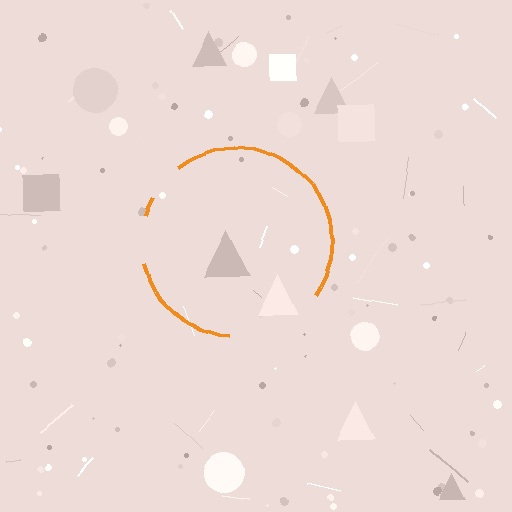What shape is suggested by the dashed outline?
The dashed outline suggests a circle.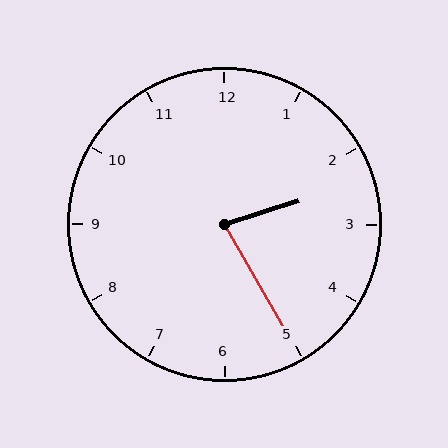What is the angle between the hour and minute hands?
Approximately 78 degrees.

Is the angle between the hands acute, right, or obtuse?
It is acute.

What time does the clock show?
2:25.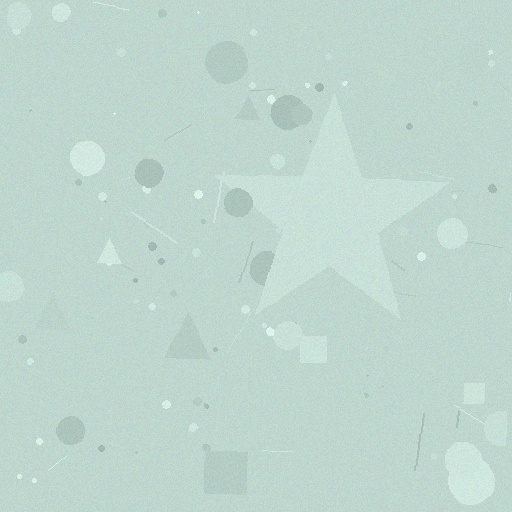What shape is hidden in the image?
A star is hidden in the image.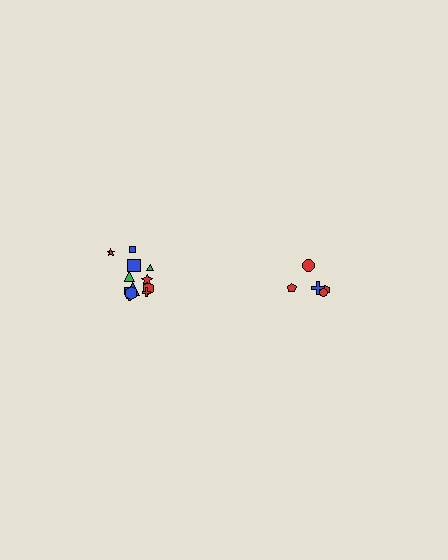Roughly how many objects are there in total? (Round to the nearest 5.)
Roughly 15 objects in total.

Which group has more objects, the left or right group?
The left group.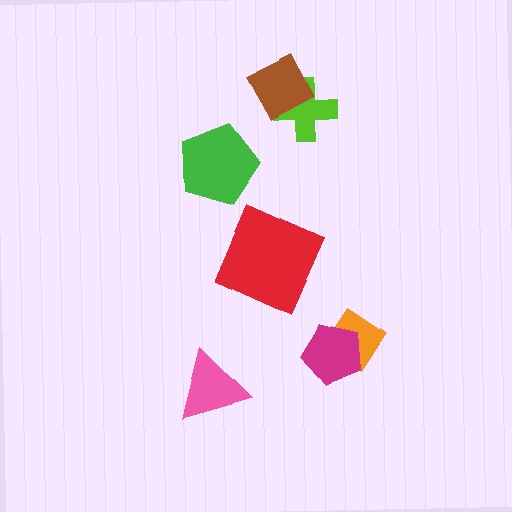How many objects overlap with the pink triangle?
0 objects overlap with the pink triangle.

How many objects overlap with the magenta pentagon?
1 object overlaps with the magenta pentagon.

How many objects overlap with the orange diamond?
1 object overlaps with the orange diamond.